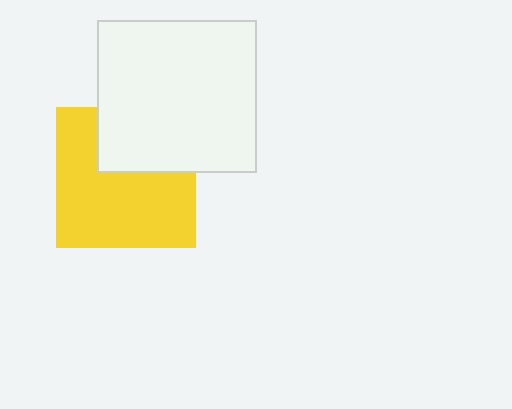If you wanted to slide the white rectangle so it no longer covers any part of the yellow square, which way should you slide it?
Slide it up — that is the most direct way to separate the two shapes.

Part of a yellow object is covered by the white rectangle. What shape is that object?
It is a square.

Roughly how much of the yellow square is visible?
Most of it is visible (roughly 67%).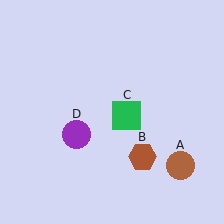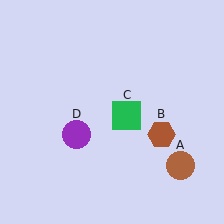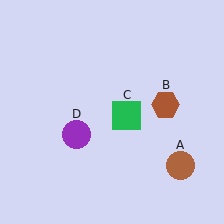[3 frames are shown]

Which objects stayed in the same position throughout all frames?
Brown circle (object A) and green square (object C) and purple circle (object D) remained stationary.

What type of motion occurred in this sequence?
The brown hexagon (object B) rotated counterclockwise around the center of the scene.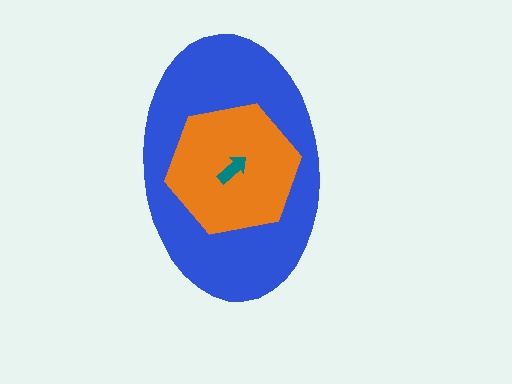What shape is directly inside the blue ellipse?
The orange hexagon.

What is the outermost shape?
The blue ellipse.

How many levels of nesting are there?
3.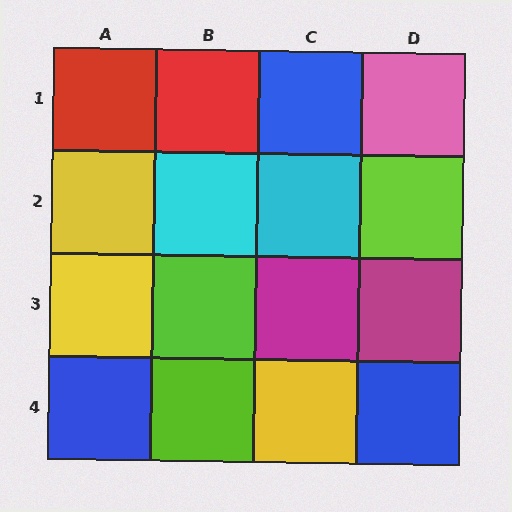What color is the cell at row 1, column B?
Red.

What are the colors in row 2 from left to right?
Yellow, cyan, cyan, lime.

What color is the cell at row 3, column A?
Yellow.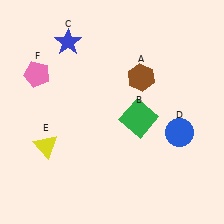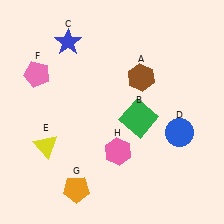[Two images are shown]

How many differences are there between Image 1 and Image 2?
There are 2 differences between the two images.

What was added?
An orange pentagon (G), a pink hexagon (H) were added in Image 2.